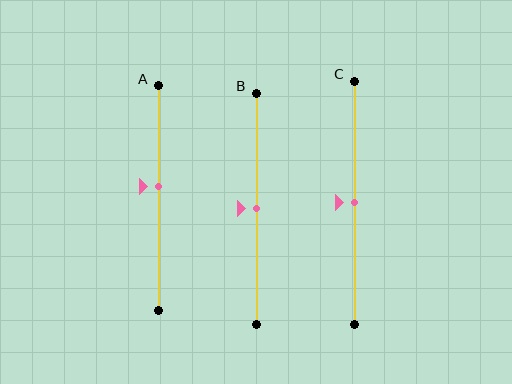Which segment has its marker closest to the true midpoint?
Segment B has its marker closest to the true midpoint.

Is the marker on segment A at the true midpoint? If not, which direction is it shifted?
No, the marker on segment A is shifted upward by about 5% of the segment length.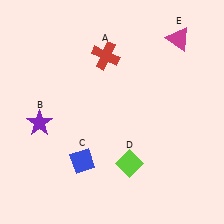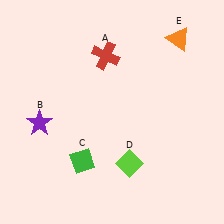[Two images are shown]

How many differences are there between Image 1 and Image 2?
There are 2 differences between the two images.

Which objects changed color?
C changed from blue to green. E changed from magenta to orange.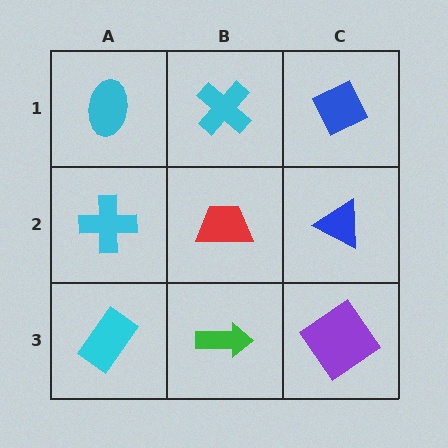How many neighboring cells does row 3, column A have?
2.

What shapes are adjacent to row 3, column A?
A cyan cross (row 2, column A), a green arrow (row 3, column B).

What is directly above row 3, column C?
A blue triangle.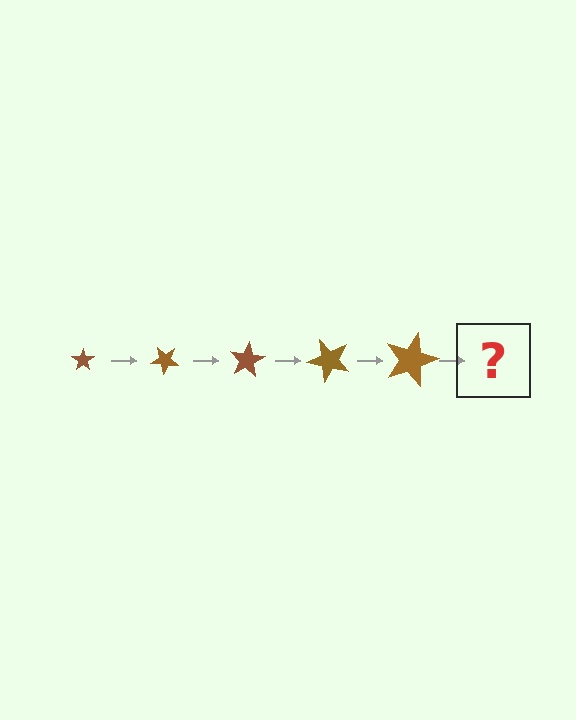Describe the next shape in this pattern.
It should be a star, larger than the previous one and rotated 200 degrees from the start.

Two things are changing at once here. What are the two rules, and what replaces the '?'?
The two rules are that the star grows larger each step and it rotates 40 degrees each step. The '?' should be a star, larger than the previous one and rotated 200 degrees from the start.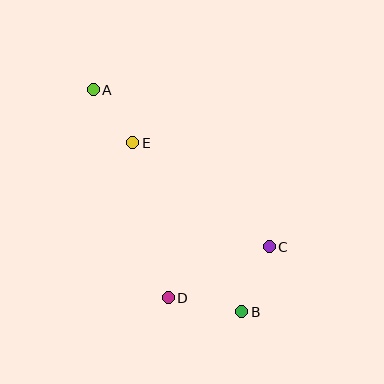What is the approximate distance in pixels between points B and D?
The distance between B and D is approximately 75 pixels.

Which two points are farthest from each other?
Points A and B are farthest from each other.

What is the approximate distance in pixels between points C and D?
The distance between C and D is approximately 113 pixels.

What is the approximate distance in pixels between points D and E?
The distance between D and E is approximately 159 pixels.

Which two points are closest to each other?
Points A and E are closest to each other.